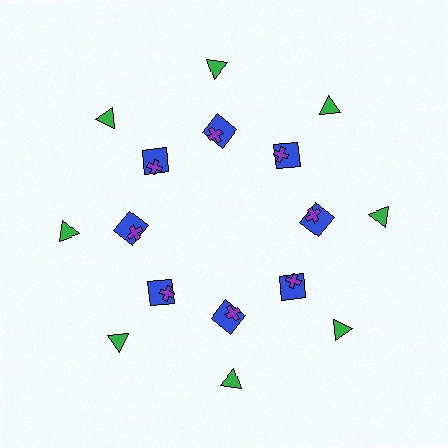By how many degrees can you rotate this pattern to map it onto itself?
The pattern maps onto itself every 45 degrees of rotation.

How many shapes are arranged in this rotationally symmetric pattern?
There are 24 shapes, arranged in 8 groups of 3.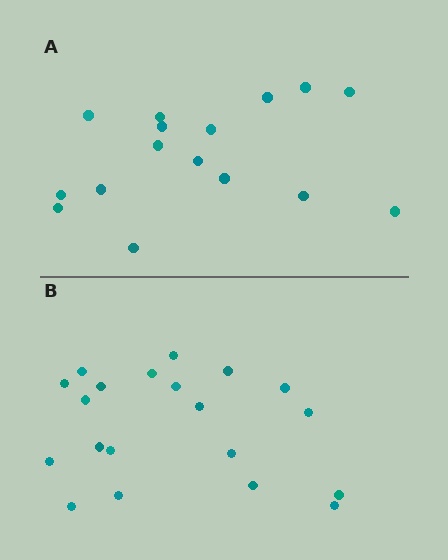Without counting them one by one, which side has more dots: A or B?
Region B (the bottom region) has more dots.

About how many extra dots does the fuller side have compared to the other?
Region B has about 4 more dots than region A.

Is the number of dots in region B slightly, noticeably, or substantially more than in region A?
Region B has noticeably more, but not dramatically so. The ratio is roughly 1.2 to 1.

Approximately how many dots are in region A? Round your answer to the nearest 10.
About 20 dots. (The exact count is 16, which rounds to 20.)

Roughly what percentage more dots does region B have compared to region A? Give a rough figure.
About 25% more.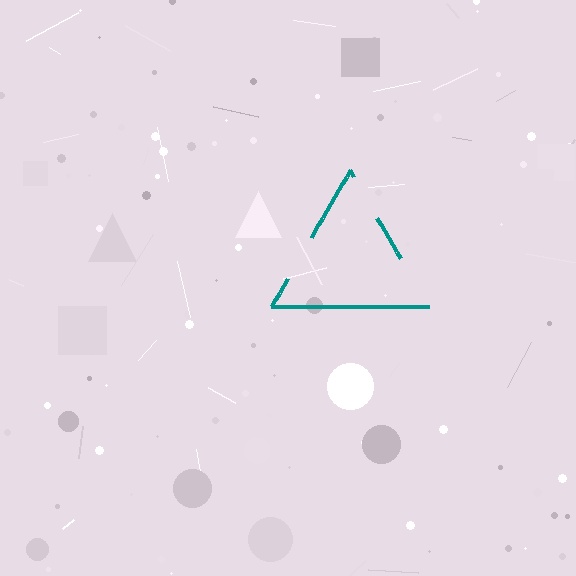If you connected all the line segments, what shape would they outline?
They would outline a triangle.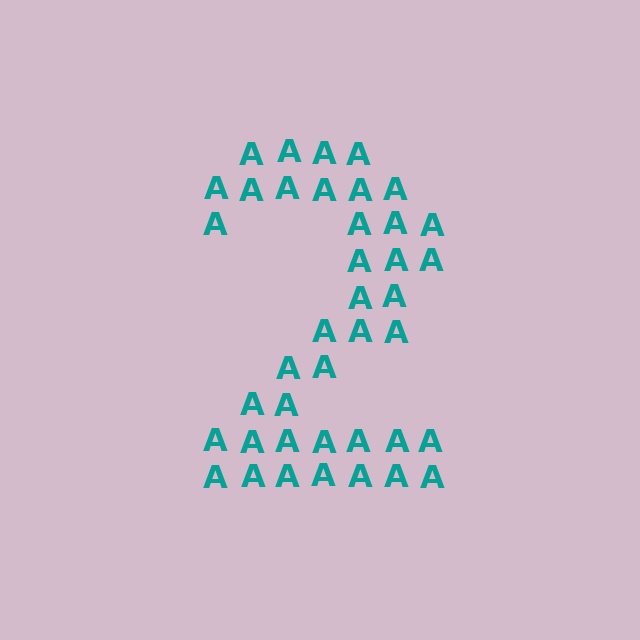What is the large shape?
The large shape is the digit 2.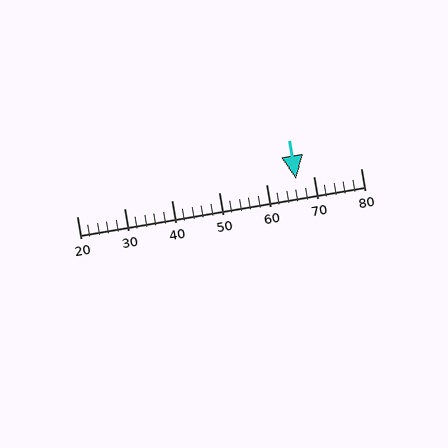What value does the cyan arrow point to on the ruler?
The cyan arrow points to approximately 66.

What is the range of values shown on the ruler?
The ruler shows values from 20 to 80.